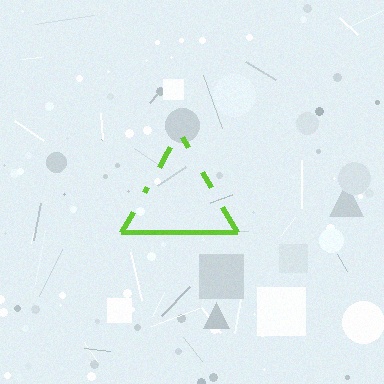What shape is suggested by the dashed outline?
The dashed outline suggests a triangle.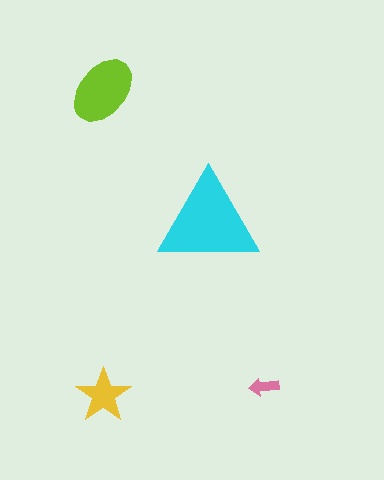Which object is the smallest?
The pink arrow.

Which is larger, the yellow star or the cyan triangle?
The cyan triangle.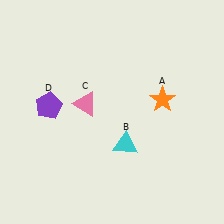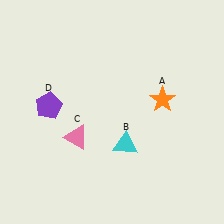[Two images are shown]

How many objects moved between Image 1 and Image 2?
1 object moved between the two images.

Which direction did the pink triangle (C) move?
The pink triangle (C) moved down.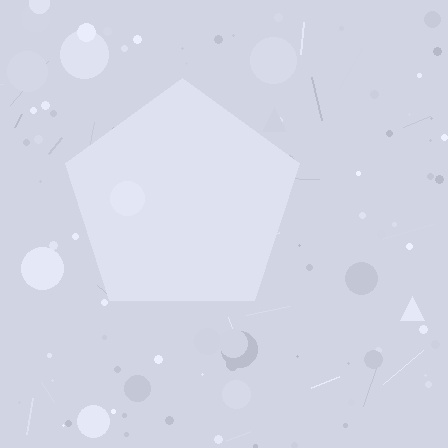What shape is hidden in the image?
A pentagon is hidden in the image.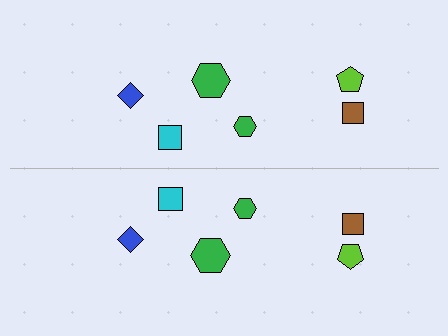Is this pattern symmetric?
Yes, this pattern has bilateral (reflection) symmetry.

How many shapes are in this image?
There are 12 shapes in this image.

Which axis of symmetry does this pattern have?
The pattern has a horizontal axis of symmetry running through the center of the image.